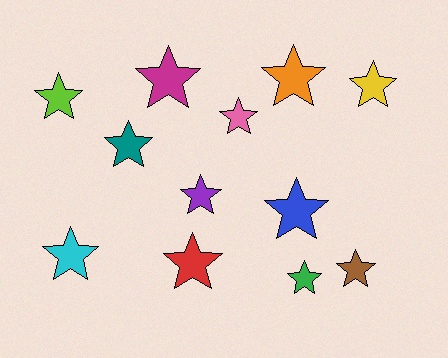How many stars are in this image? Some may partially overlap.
There are 12 stars.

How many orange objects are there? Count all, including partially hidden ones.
There is 1 orange object.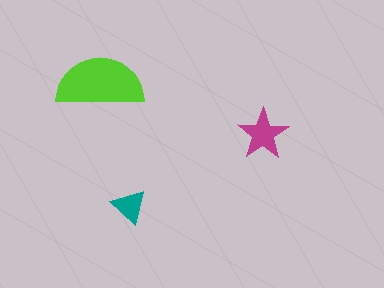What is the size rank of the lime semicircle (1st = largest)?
1st.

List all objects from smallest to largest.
The teal triangle, the magenta star, the lime semicircle.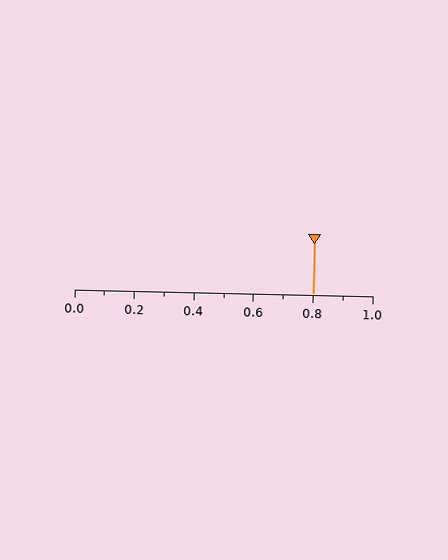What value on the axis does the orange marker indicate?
The marker indicates approximately 0.8.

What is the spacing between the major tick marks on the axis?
The major ticks are spaced 0.2 apart.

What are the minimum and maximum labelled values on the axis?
The axis runs from 0.0 to 1.0.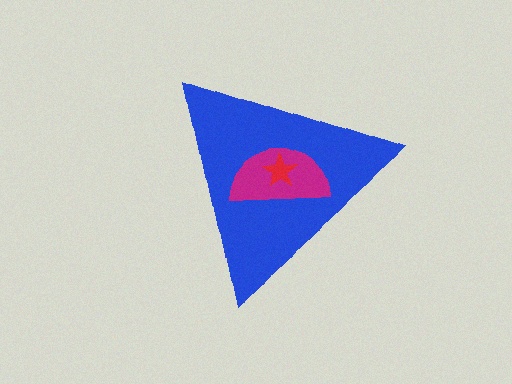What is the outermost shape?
The blue triangle.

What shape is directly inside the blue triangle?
The magenta semicircle.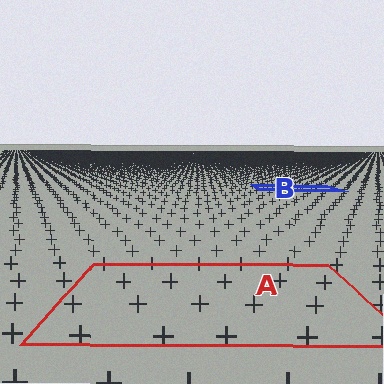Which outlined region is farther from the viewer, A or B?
Region B is farther from the viewer — the texture elements inside it appear smaller and more densely packed.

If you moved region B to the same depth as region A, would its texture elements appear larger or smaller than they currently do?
They would appear larger. At a closer depth, the same texture elements are projected at a bigger on-screen size.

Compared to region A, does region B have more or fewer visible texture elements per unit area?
Region B has more texture elements per unit area — they are packed more densely because it is farther away.